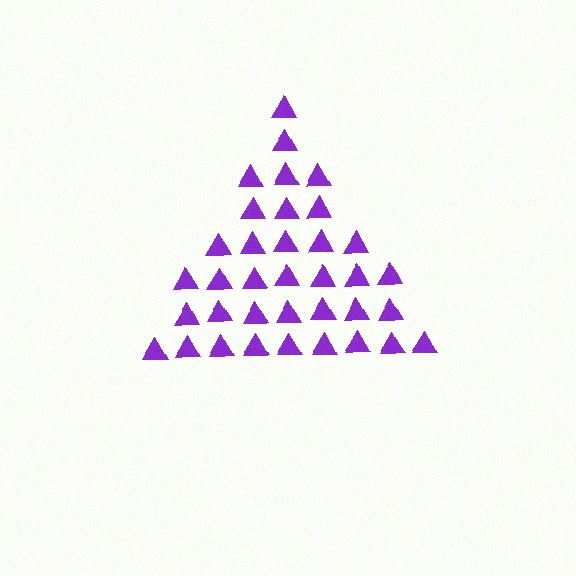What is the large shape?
The large shape is a triangle.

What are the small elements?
The small elements are triangles.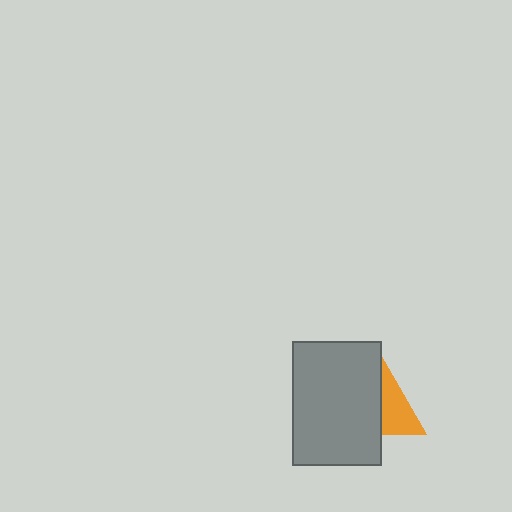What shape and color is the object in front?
The object in front is a gray rectangle.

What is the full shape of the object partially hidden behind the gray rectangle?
The partially hidden object is an orange triangle.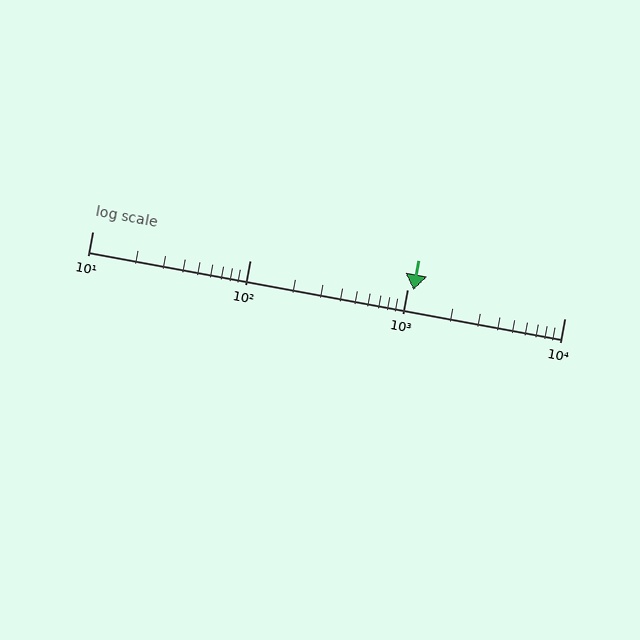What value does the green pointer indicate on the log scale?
The pointer indicates approximately 1100.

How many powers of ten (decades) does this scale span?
The scale spans 3 decades, from 10 to 10000.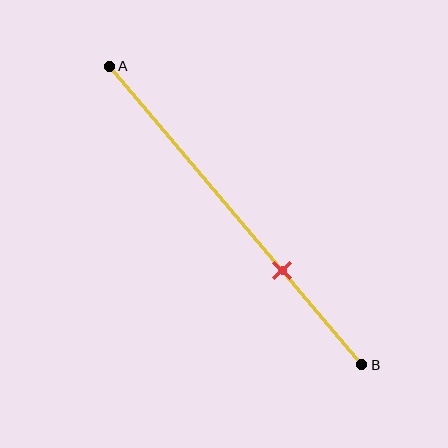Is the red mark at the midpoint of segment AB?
No, the mark is at about 70% from A, not at the 50% midpoint.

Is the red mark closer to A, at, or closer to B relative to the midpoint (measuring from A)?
The red mark is closer to point B than the midpoint of segment AB.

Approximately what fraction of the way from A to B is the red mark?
The red mark is approximately 70% of the way from A to B.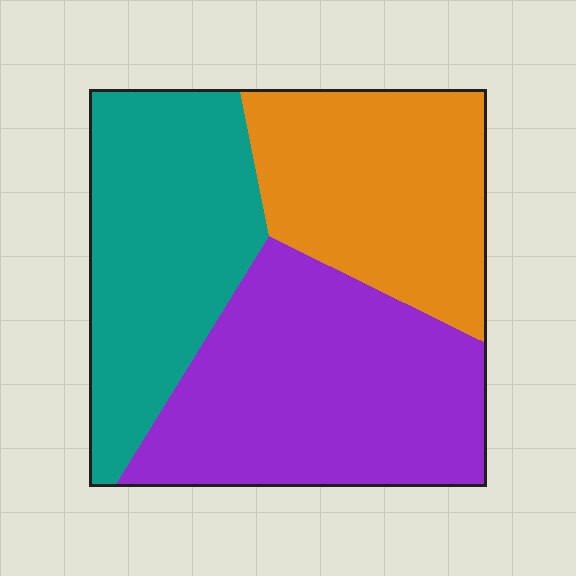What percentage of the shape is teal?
Teal takes up about one third (1/3) of the shape.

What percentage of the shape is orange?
Orange covers 29% of the shape.